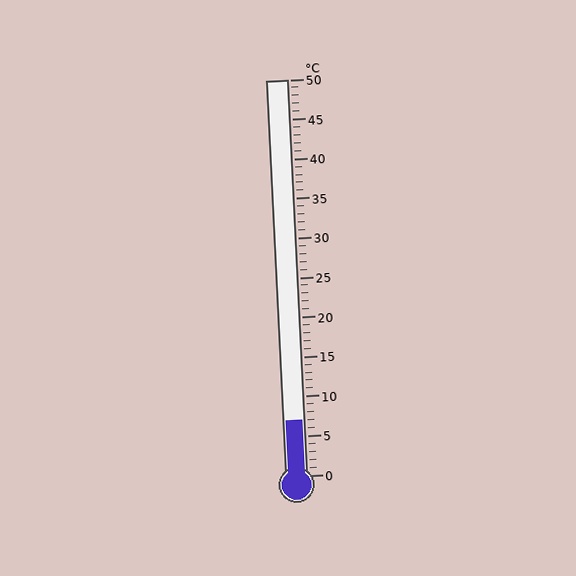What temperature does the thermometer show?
The thermometer shows approximately 7°C.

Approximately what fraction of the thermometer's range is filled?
The thermometer is filled to approximately 15% of its range.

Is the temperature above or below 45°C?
The temperature is below 45°C.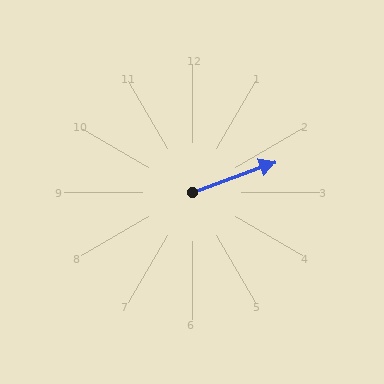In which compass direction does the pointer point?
East.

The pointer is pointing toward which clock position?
Roughly 2 o'clock.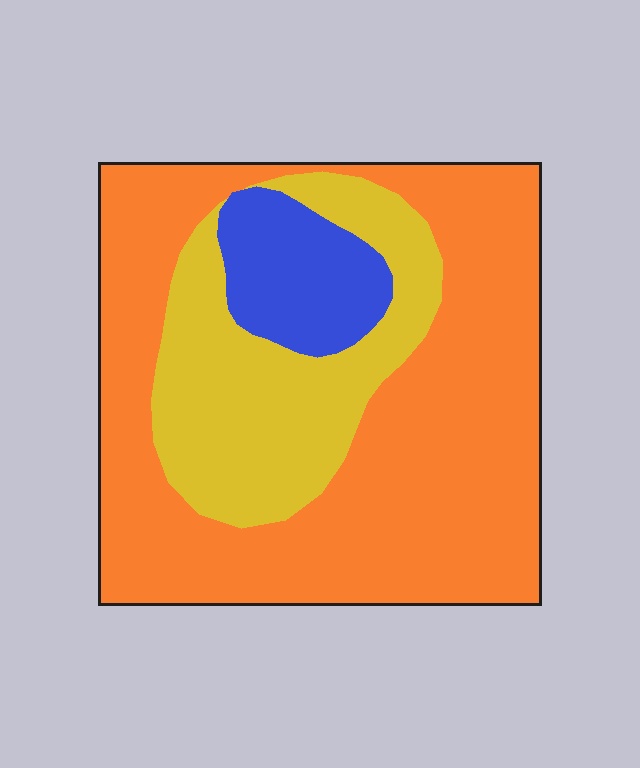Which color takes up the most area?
Orange, at roughly 60%.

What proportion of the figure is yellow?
Yellow takes up between a quarter and a half of the figure.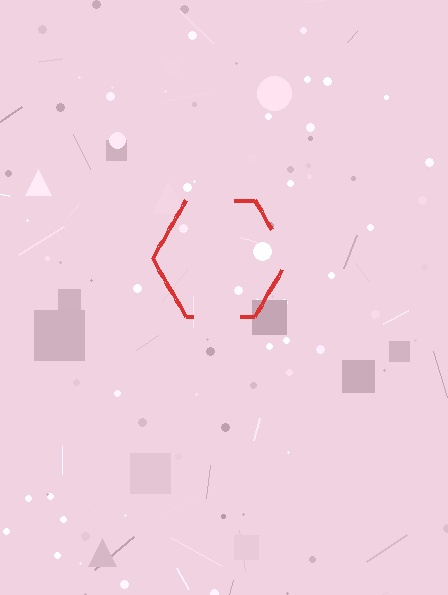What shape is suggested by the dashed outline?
The dashed outline suggests a hexagon.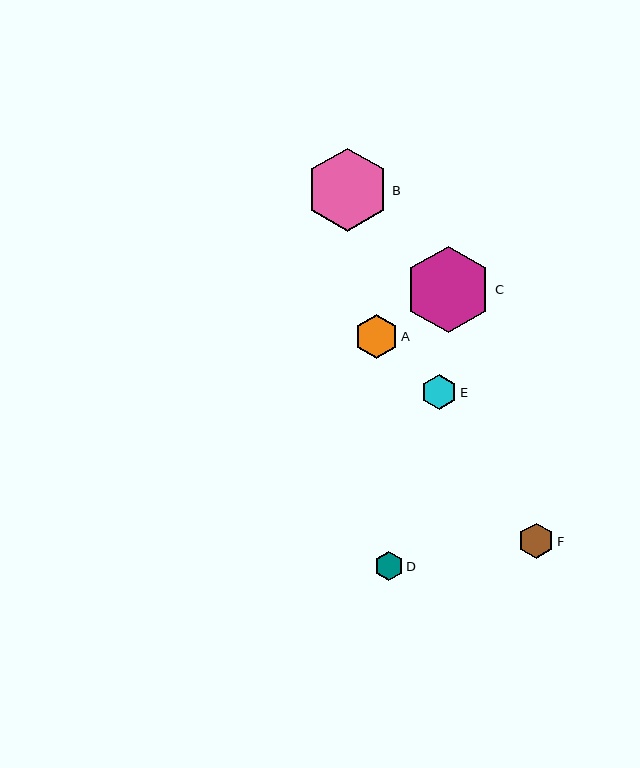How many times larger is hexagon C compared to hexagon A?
Hexagon C is approximately 2.0 times the size of hexagon A.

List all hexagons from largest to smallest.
From largest to smallest: C, B, A, E, F, D.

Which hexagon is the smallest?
Hexagon D is the smallest with a size of approximately 29 pixels.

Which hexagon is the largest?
Hexagon C is the largest with a size of approximately 87 pixels.